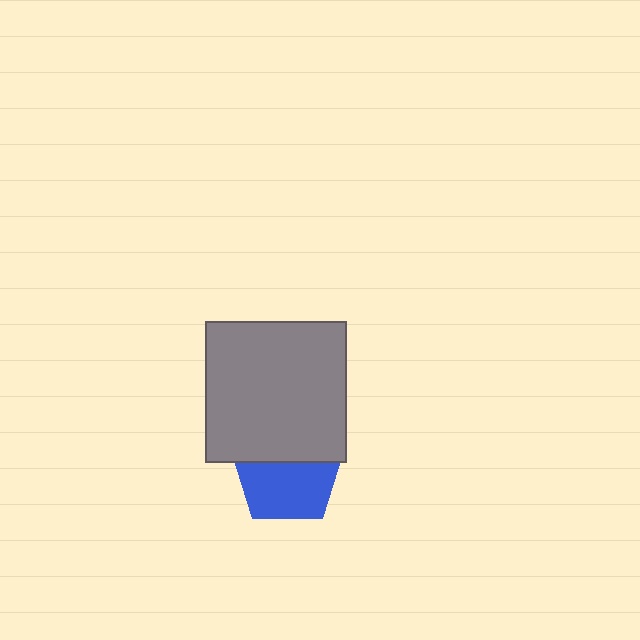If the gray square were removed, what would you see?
You would see the complete blue pentagon.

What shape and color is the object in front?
The object in front is a gray square.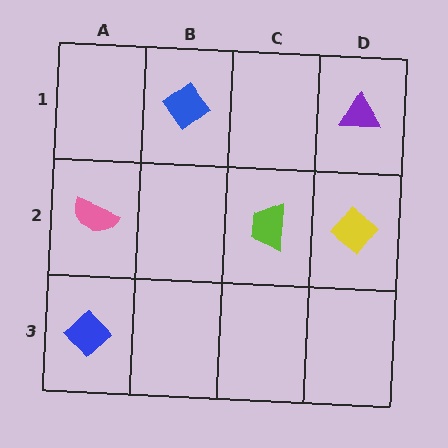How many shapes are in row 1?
2 shapes.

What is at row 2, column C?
A lime trapezoid.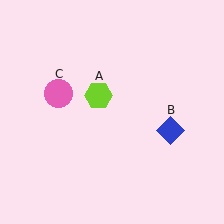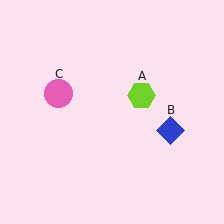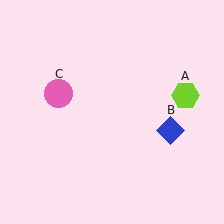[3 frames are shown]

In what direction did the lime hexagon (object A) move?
The lime hexagon (object A) moved right.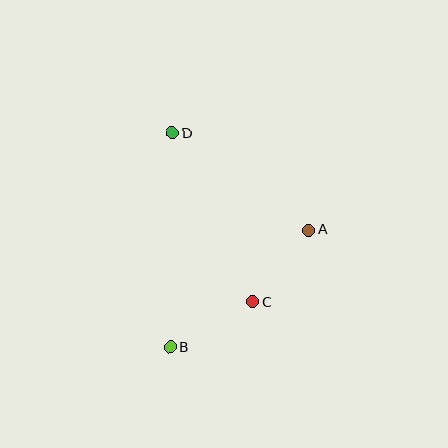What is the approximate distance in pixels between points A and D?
The distance between A and D is approximately 167 pixels.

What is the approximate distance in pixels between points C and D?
The distance between C and D is approximately 187 pixels.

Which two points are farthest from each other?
Points B and D are farthest from each other.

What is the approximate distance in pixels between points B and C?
The distance between B and C is approximately 94 pixels.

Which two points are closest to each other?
Points A and C are closest to each other.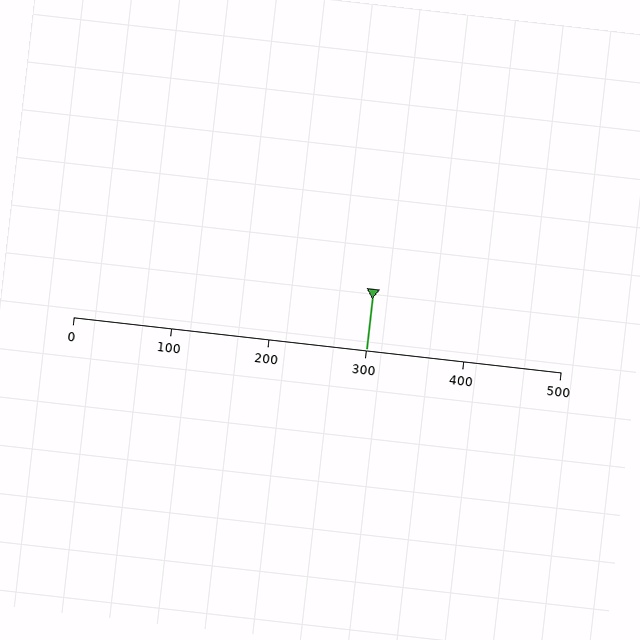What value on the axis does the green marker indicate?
The marker indicates approximately 300.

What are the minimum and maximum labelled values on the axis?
The axis runs from 0 to 500.